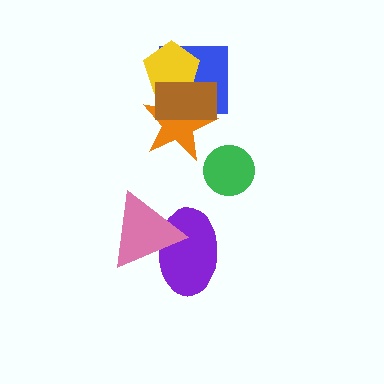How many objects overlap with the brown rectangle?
3 objects overlap with the brown rectangle.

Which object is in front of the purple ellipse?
The pink triangle is in front of the purple ellipse.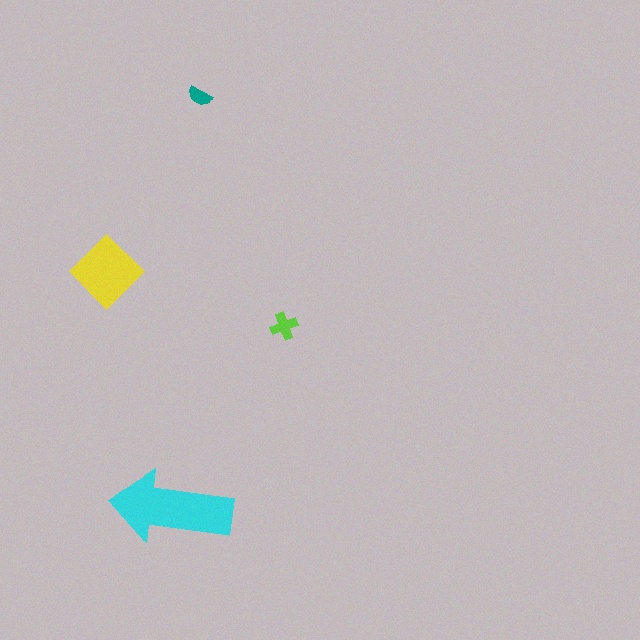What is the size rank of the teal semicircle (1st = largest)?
4th.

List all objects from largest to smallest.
The cyan arrow, the yellow diamond, the lime cross, the teal semicircle.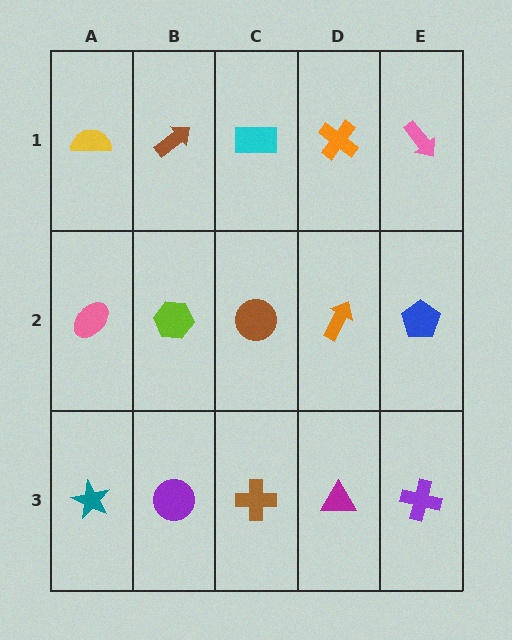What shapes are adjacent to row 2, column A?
A yellow semicircle (row 1, column A), a teal star (row 3, column A), a lime hexagon (row 2, column B).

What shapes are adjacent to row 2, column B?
A brown arrow (row 1, column B), a purple circle (row 3, column B), a pink ellipse (row 2, column A), a brown circle (row 2, column C).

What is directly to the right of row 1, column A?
A brown arrow.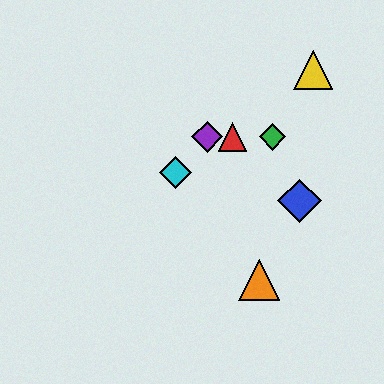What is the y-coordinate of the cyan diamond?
The cyan diamond is at y≈173.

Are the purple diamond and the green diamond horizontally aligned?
Yes, both are at y≈137.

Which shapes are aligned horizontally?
The red triangle, the green diamond, the purple diamond are aligned horizontally.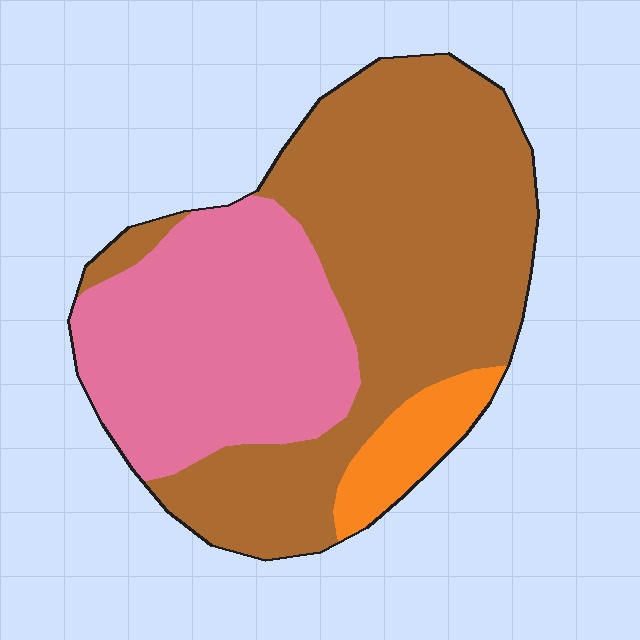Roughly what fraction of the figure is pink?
Pink covers around 35% of the figure.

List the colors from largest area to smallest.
From largest to smallest: brown, pink, orange.